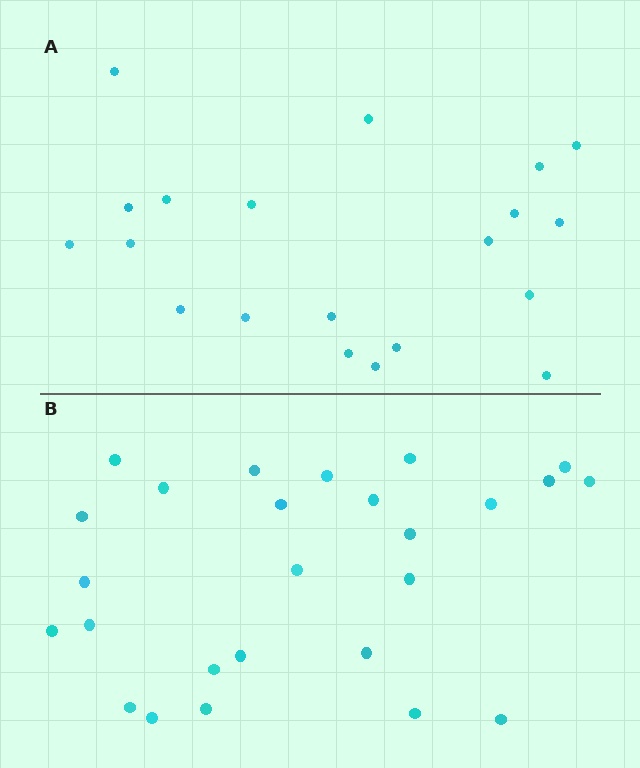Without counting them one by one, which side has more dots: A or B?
Region B (the bottom region) has more dots.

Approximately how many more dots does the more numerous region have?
Region B has about 6 more dots than region A.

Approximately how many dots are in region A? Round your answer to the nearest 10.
About 20 dots.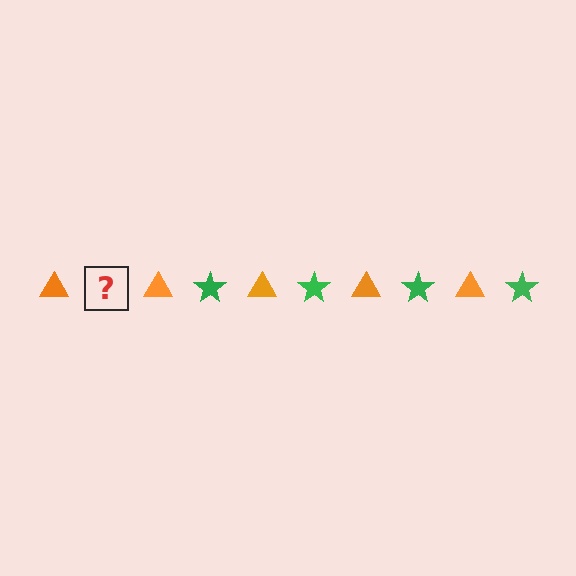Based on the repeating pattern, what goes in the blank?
The blank should be a green star.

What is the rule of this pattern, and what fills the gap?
The rule is that the pattern alternates between orange triangle and green star. The gap should be filled with a green star.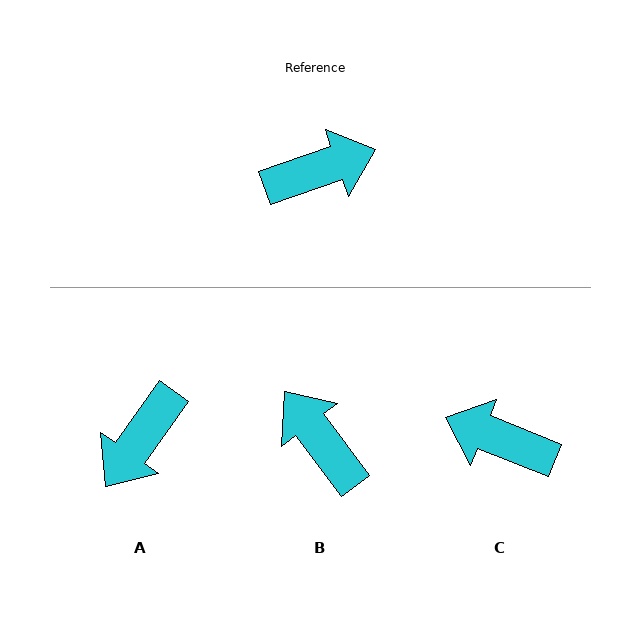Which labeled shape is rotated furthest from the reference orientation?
A, about 145 degrees away.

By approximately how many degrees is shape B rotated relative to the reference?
Approximately 108 degrees counter-clockwise.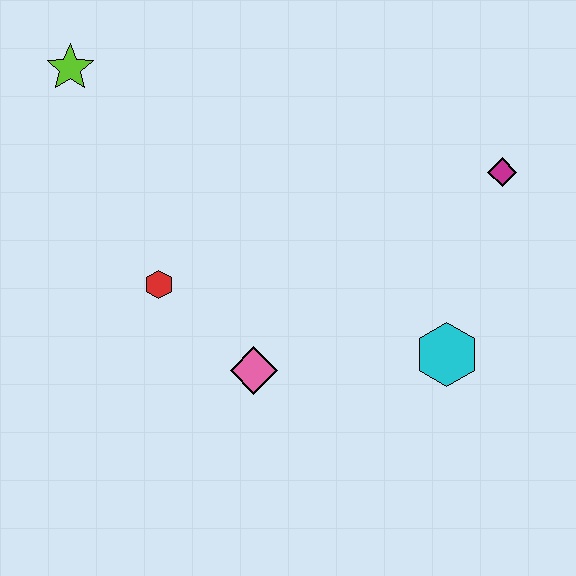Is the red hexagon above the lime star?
No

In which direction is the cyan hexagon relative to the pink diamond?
The cyan hexagon is to the right of the pink diamond.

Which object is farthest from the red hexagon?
The magenta diamond is farthest from the red hexagon.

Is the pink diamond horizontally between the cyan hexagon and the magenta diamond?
No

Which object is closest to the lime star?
The red hexagon is closest to the lime star.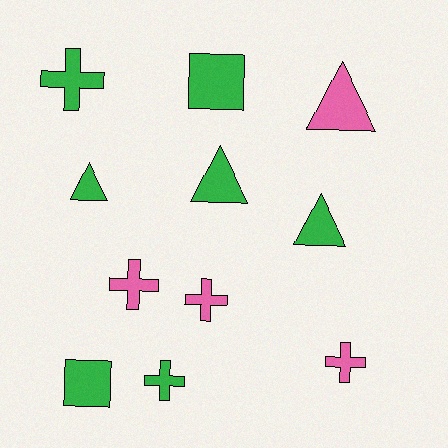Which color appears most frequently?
Green, with 7 objects.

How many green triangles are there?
There are 3 green triangles.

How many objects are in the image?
There are 11 objects.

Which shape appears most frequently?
Cross, with 5 objects.